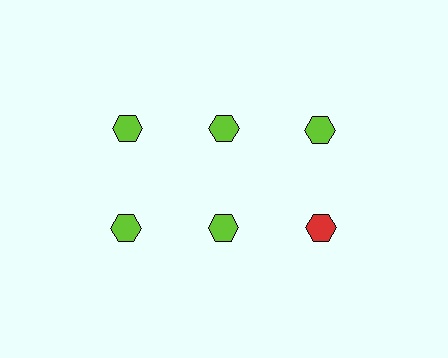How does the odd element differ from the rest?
It has a different color: red instead of lime.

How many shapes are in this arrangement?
There are 6 shapes arranged in a grid pattern.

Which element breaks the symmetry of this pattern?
The red hexagon in the second row, center column breaks the symmetry. All other shapes are lime hexagons.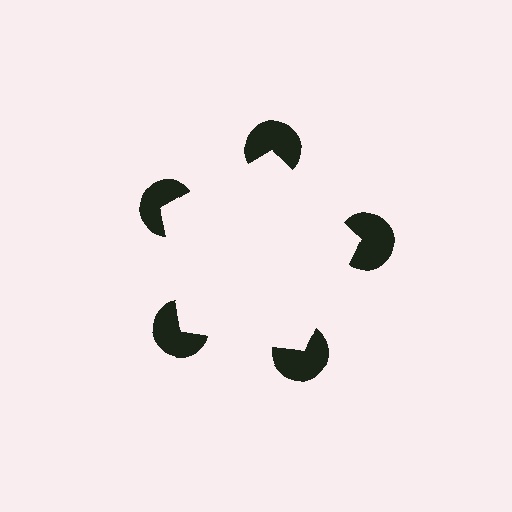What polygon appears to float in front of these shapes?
An illusory pentagon — its edges are inferred from the aligned wedge cuts in the pac-man discs, not physically drawn.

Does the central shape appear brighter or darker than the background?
It typically appears slightly brighter than the background, even though no actual brightness change is drawn.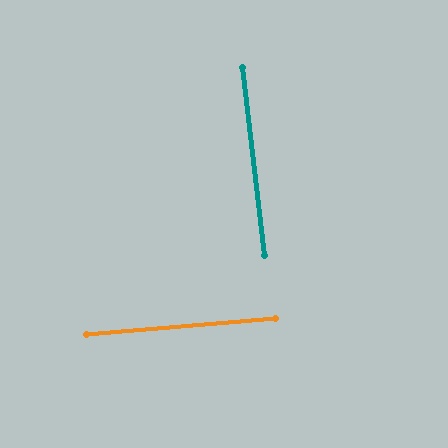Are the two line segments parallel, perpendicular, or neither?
Perpendicular — they meet at approximately 88°.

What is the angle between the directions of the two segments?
Approximately 88 degrees.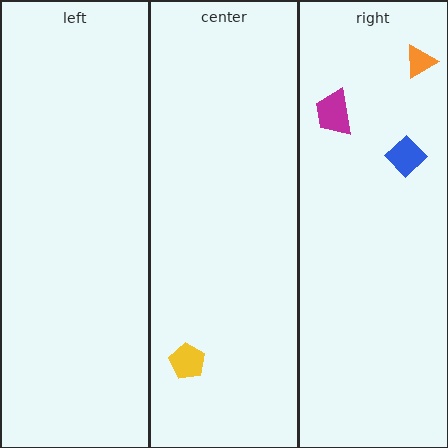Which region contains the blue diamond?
The right region.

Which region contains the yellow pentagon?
The center region.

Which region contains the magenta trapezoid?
The right region.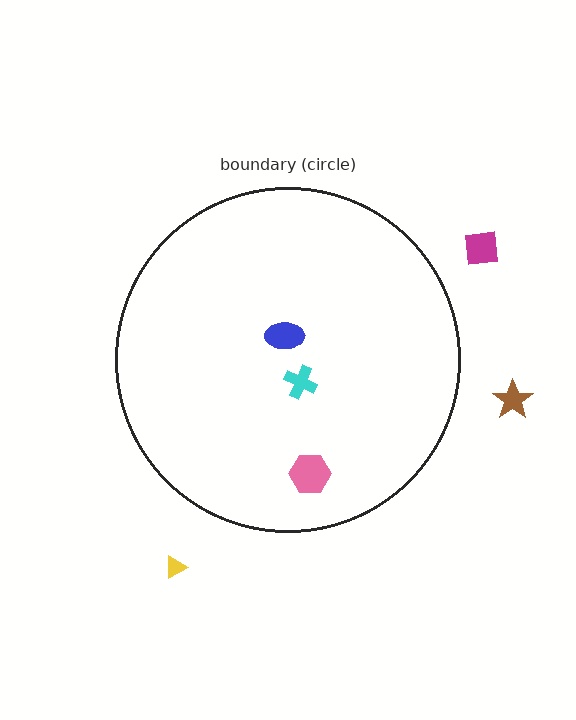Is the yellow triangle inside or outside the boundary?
Outside.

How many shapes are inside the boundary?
3 inside, 3 outside.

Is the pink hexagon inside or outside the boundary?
Inside.